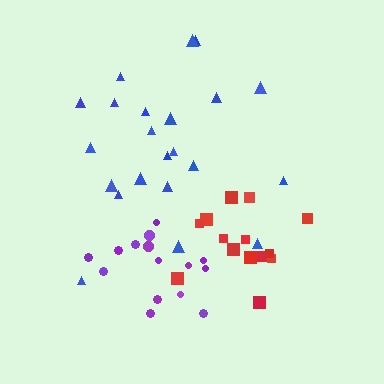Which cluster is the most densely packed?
Purple.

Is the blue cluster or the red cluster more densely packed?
Red.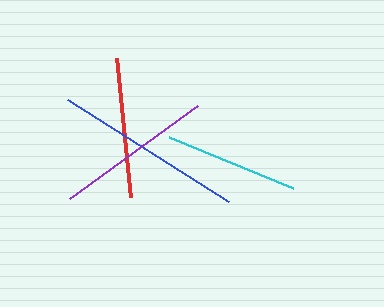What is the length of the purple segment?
The purple segment is approximately 157 pixels long.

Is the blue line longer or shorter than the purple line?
The blue line is longer than the purple line.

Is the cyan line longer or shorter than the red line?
The red line is longer than the cyan line.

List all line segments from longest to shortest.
From longest to shortest: blue, purple, red, cyan.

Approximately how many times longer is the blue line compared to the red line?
The blue line is approximately 1.4 times the length of the red line.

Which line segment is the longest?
The blue line is the longest at approximately 190 pixels.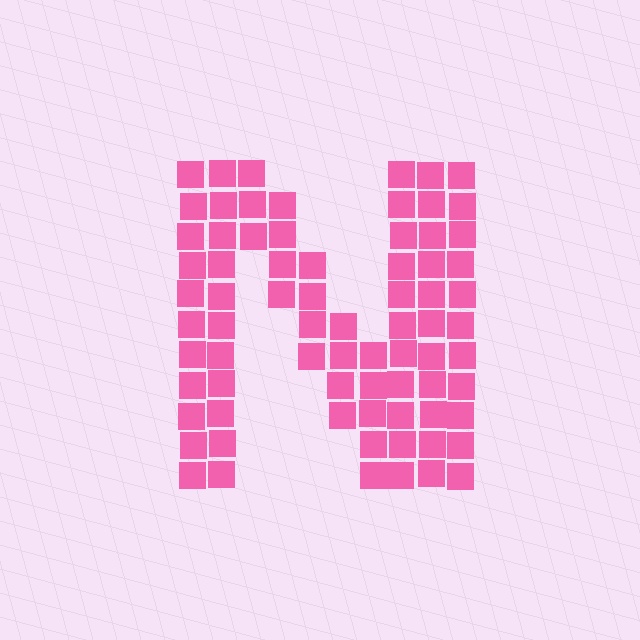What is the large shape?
The large shape is the letter N.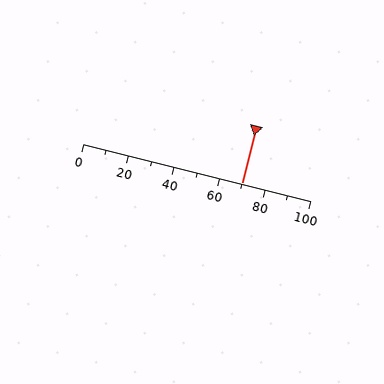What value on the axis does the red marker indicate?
The marker indicates approximately 70.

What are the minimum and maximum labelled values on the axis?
The axis runs from 0 to 100.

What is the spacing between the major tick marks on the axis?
The major ticks are spaced 20 apart.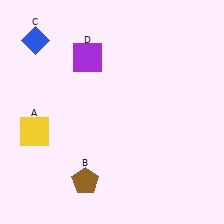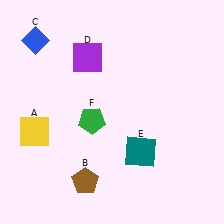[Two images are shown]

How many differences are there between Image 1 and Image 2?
There are 2 differences between the two images.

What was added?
A teal square (E), a green pentagon (F) were added in Image 2.